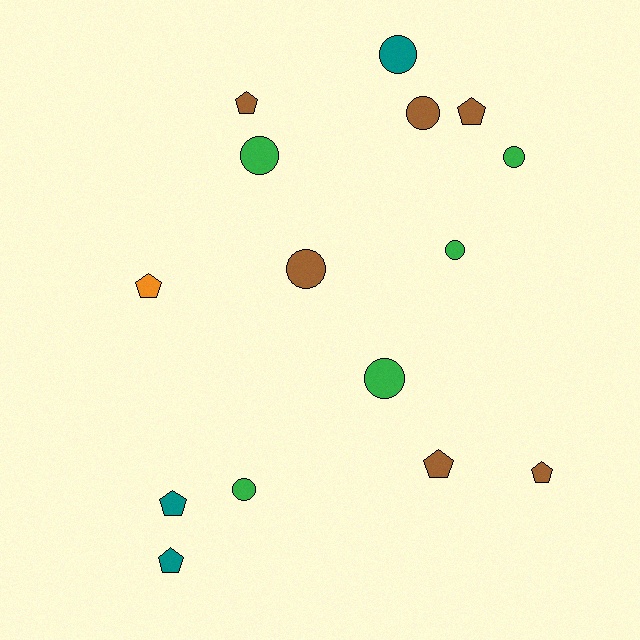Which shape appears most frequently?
Circle, with 8 objects.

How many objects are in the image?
There are 15 objects.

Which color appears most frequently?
Brown, with 6 objects.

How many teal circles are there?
There is 1 teal circle.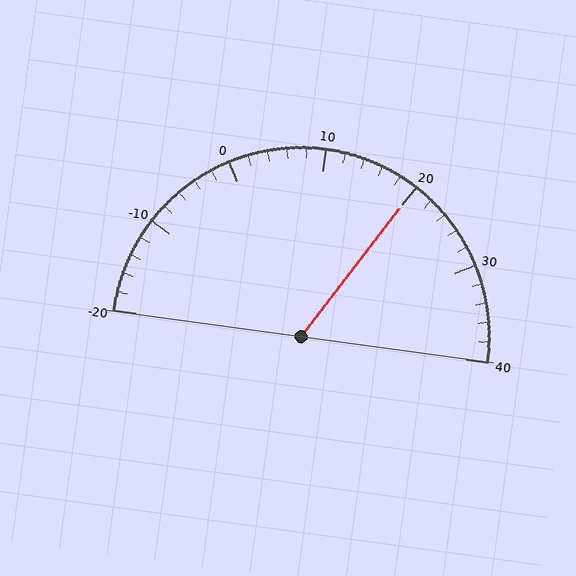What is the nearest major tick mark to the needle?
The nearest major tick mark is 20.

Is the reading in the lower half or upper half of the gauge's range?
The reading is in the upper half of the range (-20 to 40).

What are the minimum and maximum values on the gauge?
The gauge ranges from -20 to 40.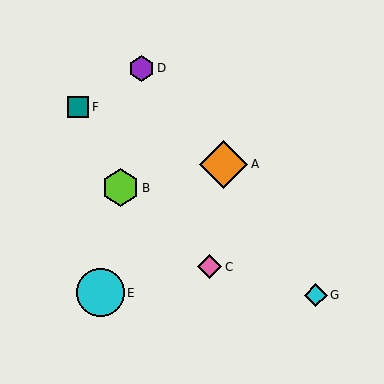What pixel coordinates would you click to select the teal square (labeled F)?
Click at (78, 107) to select the teal square F.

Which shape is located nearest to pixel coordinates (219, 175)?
The orange diamond (labeled A) at (224, 164) is nearest to that location.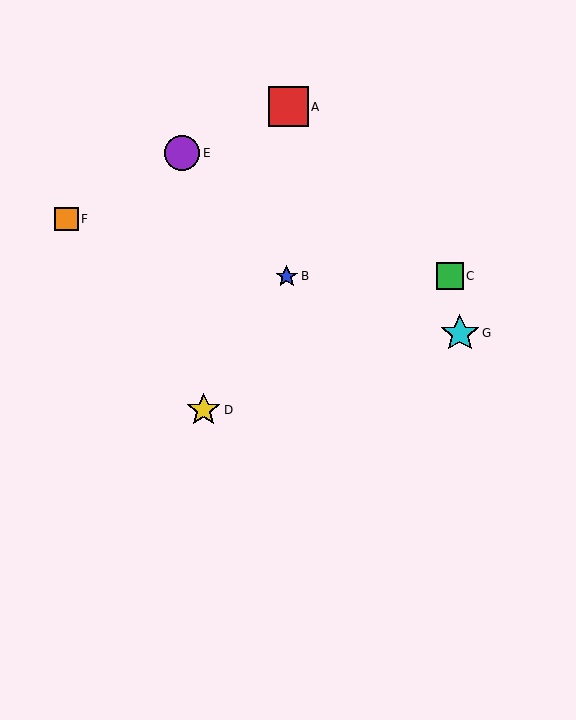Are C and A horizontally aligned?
No, C is at y≈276 and A is at y≈107.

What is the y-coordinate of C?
Object C is at y≈276.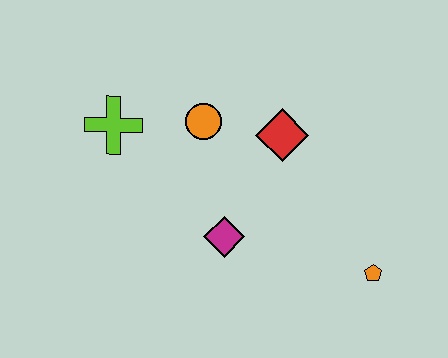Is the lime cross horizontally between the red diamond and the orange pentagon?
No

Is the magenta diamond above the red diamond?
No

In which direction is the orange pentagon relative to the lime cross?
The orange pentagon is to the right of the lime cross.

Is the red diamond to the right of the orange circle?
Yes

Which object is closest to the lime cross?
The orange circle is closest to the lime cross.